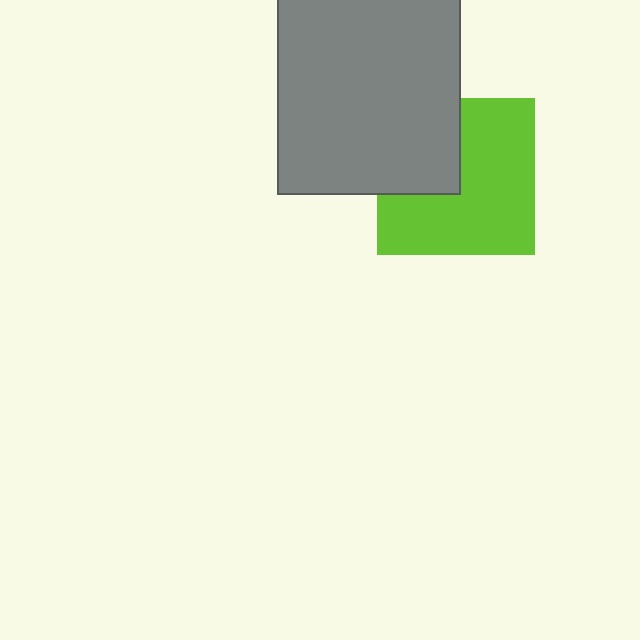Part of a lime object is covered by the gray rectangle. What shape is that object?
It is a square.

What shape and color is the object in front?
The object in front is a gray rectangle.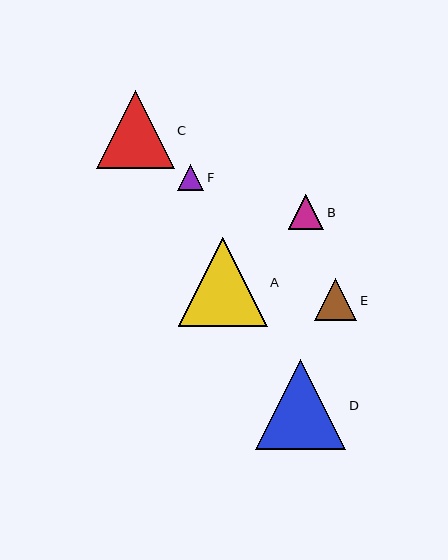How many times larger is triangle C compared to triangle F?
Triangle C is approximately 3.0 times the size of triangle F.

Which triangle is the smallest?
Triangle F is the smallest with a size of approximately 26 pixels.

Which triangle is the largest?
Triangle D is the largest with a size of approximately 90 pixels.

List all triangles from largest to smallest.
From largest to smallest: D, A, C, E, B, F.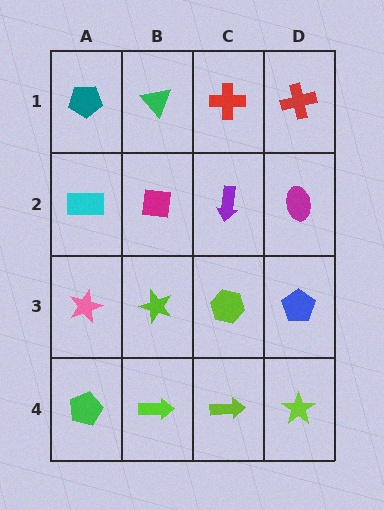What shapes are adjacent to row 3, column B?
A magenta square (row 2, column B), a lime arrow (row 4, column B), a pink star (row 3, column A), a lime hexagon (row 3, column C).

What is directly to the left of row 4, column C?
A lime arrow.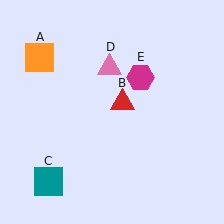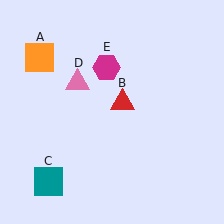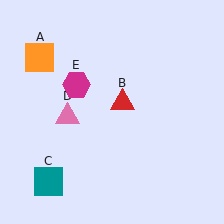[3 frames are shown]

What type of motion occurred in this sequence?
The pink triangle (object D), magenta hexagon (object E) rotated counterclockwise around the center of the scene.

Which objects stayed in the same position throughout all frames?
Orange square (object A) and red triangle (object B) and teal square (object C) remained stationary.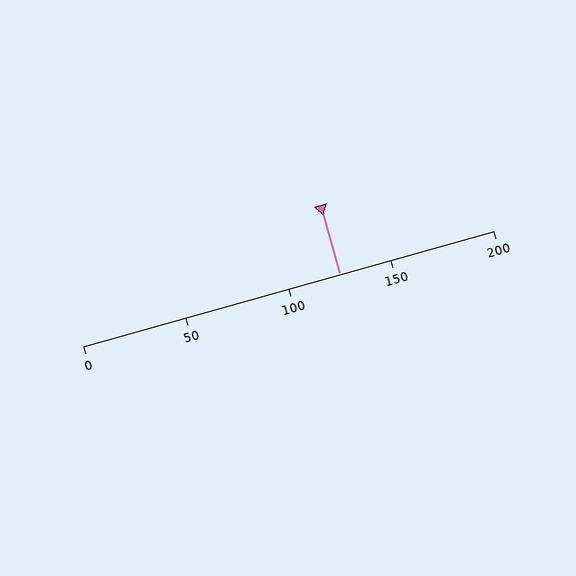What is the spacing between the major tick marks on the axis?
The major ticks are spaced 50 apart.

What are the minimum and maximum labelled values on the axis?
The axis runs from 0 to 200.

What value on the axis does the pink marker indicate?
The marker indicates approximately 125.